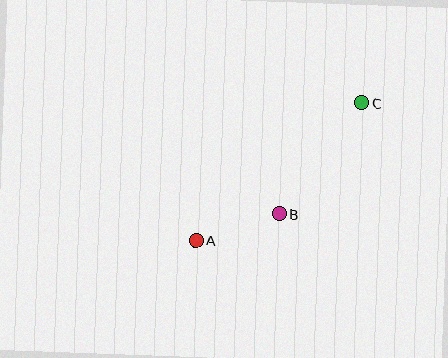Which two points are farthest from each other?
Points A and C are farthest from each other.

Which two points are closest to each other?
Points A and B are closest to each other.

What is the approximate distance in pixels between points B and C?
The distance between B and C is approximately 139 pixels.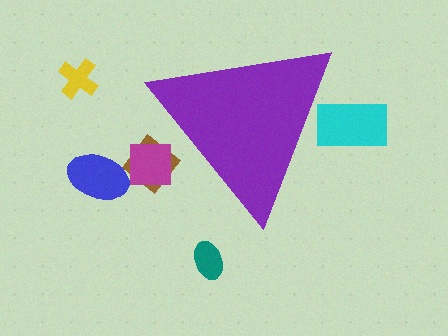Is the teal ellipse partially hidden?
No, the teal ellipse is fully visible.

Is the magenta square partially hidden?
Yes, the magenta square is partially hidden behind the purple triangle.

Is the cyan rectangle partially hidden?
Yes, the cyan rectangle is partially hidden behind the purple triangle.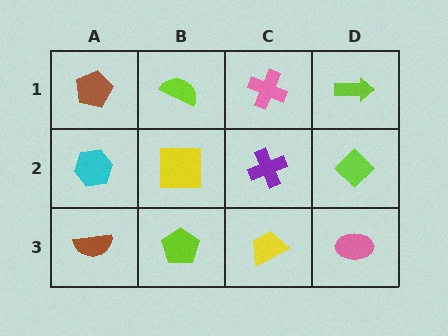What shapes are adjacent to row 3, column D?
A lime diamond (row 2, column D), a yellow trapezoid (row 3, column C).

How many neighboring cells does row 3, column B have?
3.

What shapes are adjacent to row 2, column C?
A pink cross (row 1, column C), a yellow trapezoid (row 3, column C), a yellow square (row 2, column B), a lime diamond (row 2, column D).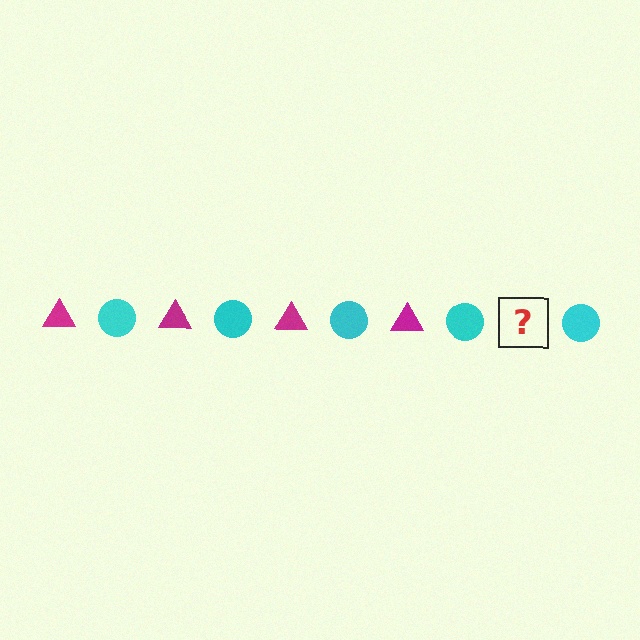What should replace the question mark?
The question mark should be replaced with a magenta triangle.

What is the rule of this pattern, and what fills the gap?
The rule is that the pattern alternates between magenta triangle and cyan circle. The gap should be filled with a magenta triangle.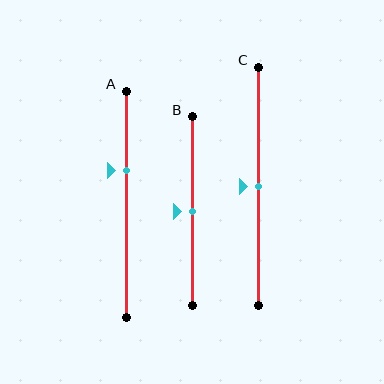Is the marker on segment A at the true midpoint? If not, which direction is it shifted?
No, the marker on segment A is shifted upward by about 15% of the segment length.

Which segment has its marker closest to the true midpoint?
Segment B has its marker closest to the true midpoint.